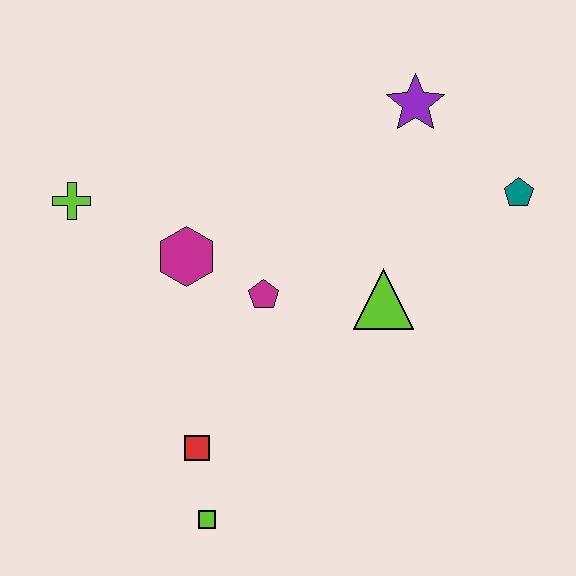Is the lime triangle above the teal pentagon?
No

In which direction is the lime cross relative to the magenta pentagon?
The lime cross is to the left of the magenta pentagon.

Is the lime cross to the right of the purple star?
No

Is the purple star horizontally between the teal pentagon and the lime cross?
Yes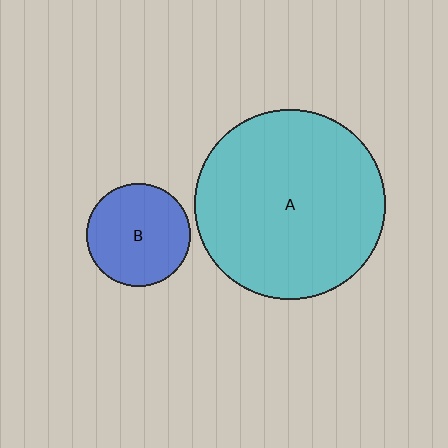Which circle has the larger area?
Circle A (cyan).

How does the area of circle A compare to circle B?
Approximately 3.4 times.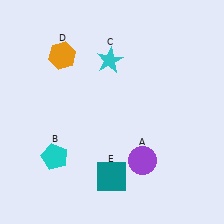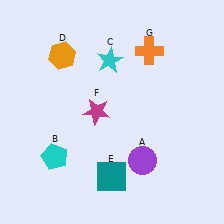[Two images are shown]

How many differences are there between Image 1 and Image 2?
There are 2 differences between the two images.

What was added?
A magenta star (F), an orange cross (G) were added in Image 2.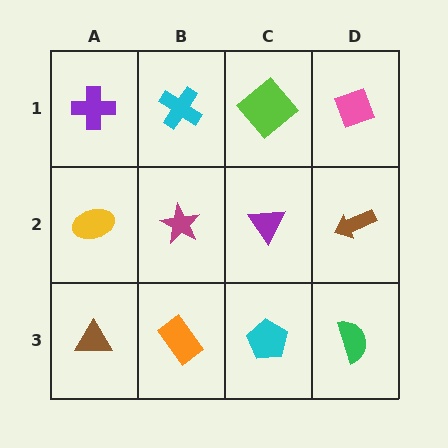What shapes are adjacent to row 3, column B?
A magenta star (row 2, column B), a brown triangle (row 3, column A), a cyan pentagon (row 3, column C).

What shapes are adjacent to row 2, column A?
A purple cross (row 1, column A), a brown triangle (row 3, column A), a magenta star (row 2, column B).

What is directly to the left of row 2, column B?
A yellow ellipse.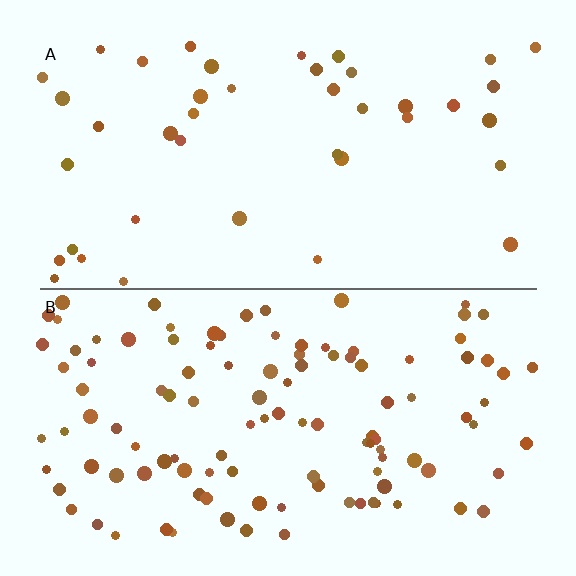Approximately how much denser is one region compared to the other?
Approximately 2.7× — region B over region A.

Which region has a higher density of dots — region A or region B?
B (the bottom).